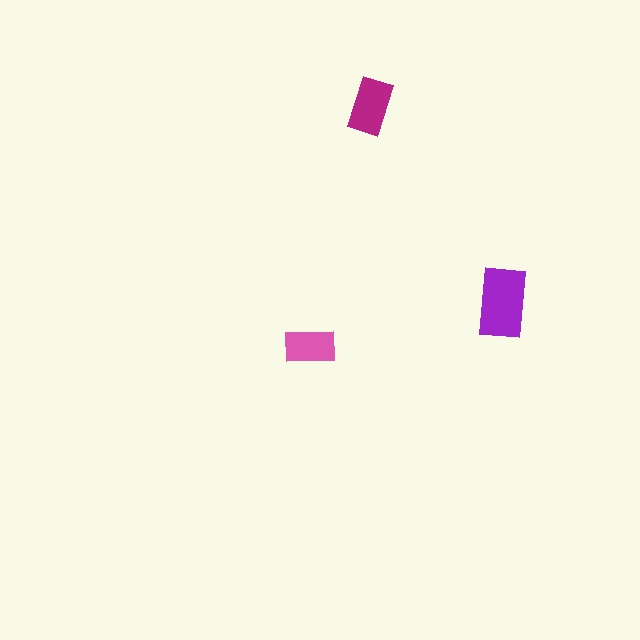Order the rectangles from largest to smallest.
the purple one, the magenta one, the pink one.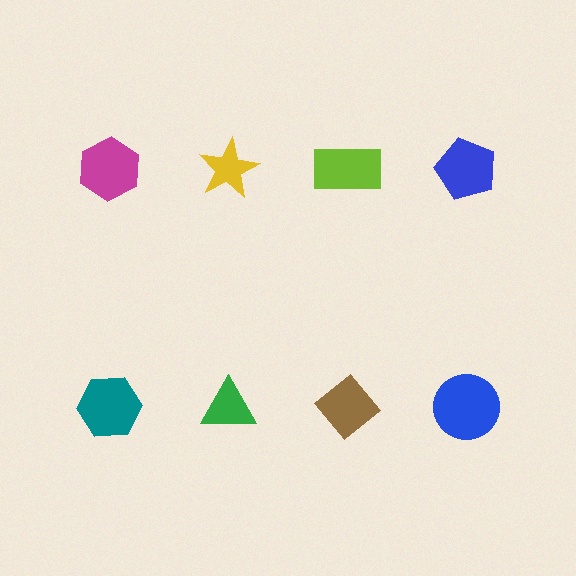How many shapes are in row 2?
4 shapes.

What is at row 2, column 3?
A brown diamond.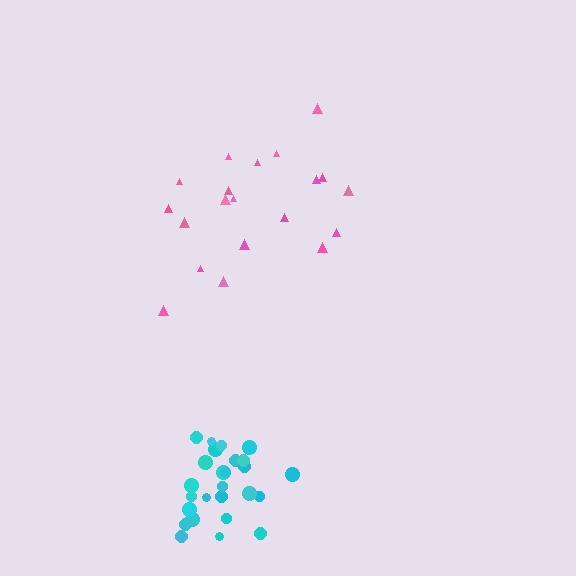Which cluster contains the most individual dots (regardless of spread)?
Cyan (27).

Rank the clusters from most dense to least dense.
cyan, pink.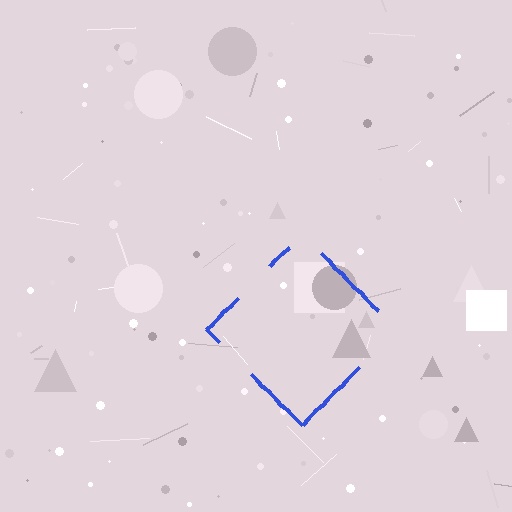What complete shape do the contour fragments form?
The contour fragments form a diamond.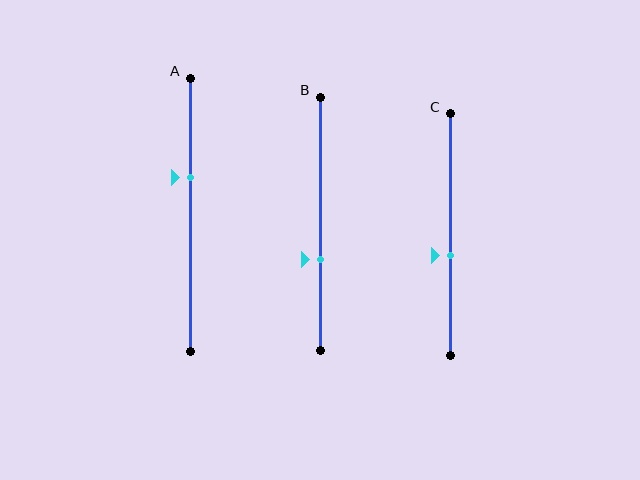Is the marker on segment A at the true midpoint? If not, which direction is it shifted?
No, the marker on segment A is shifted upward by about 14% of the segment length.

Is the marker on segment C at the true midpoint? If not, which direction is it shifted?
No, the marker on segment C is shifted downward by about 8% of the segment length.